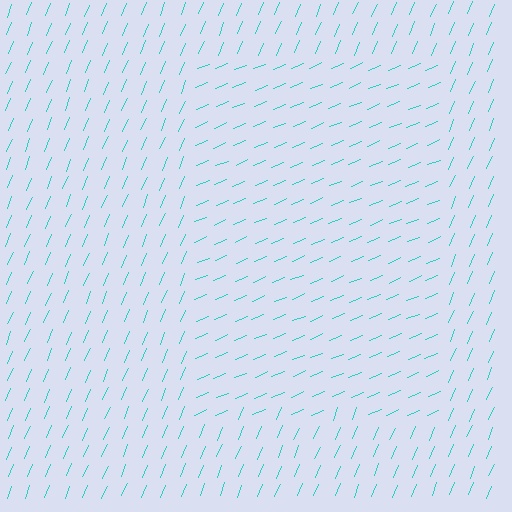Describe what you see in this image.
The image is filled with small cyan line segments. A rectangle region in the image has lines oriented differently from the surrounding lines, creating a visible texture boundary.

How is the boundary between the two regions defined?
The boundary is defined purely by a change in line orientation (approximately 45 degrees difference). All lines are the same color and thickness.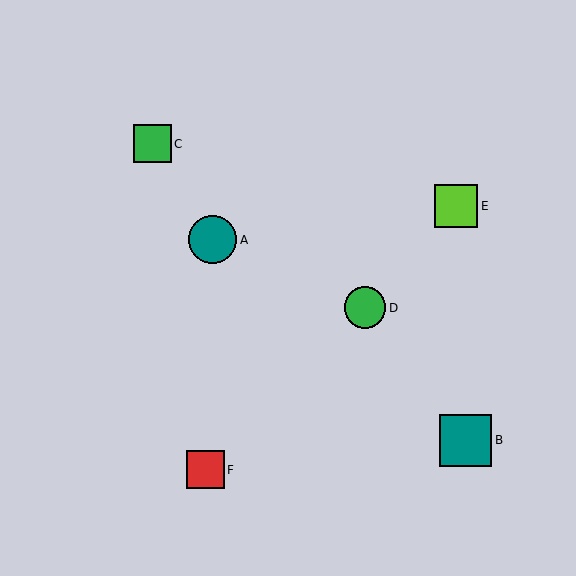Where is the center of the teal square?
The center of the teal square is at (466, 440).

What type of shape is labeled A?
Shape A is a teal circle.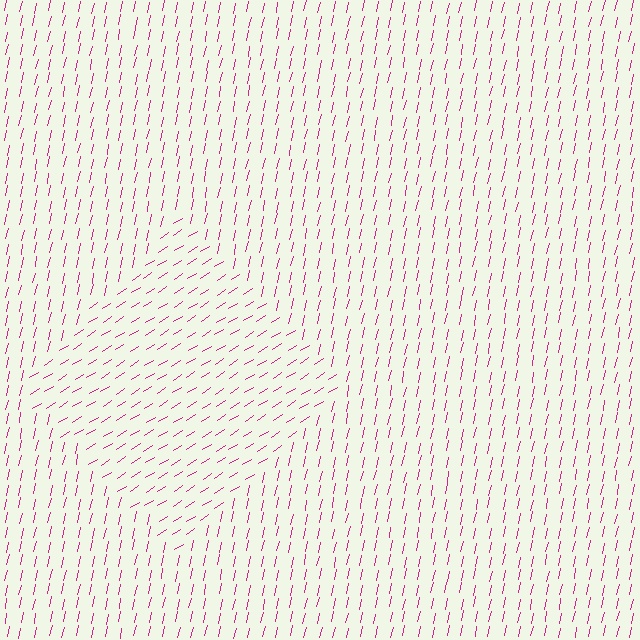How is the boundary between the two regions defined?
The boundary is defined purely by a change in line orientation (approximately 45 degrees difference). All lines are the same color and thickness.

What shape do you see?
I see a diamond.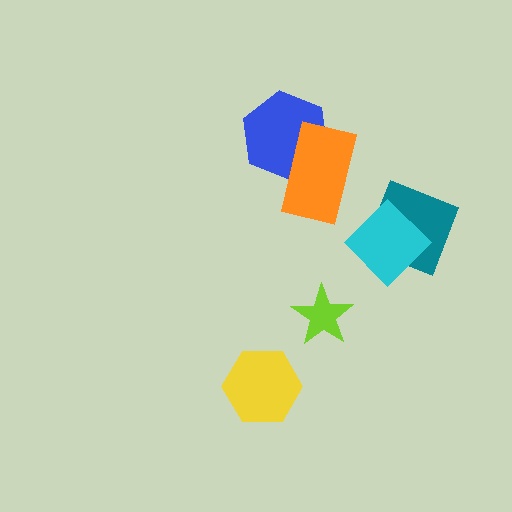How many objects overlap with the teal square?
1 object overlaps with the teal square.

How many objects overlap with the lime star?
0 objects overlap with the lime star.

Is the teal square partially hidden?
Yes, it is partially covered by another shape.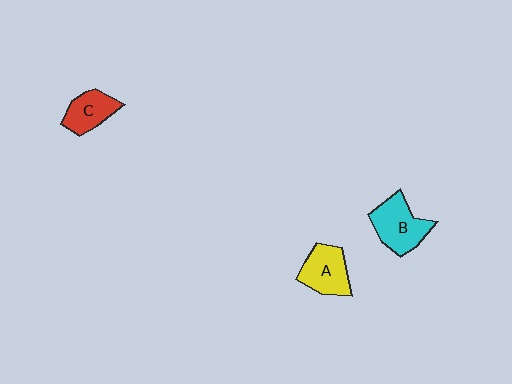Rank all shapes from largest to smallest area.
From largest to smallest: B (cyan), A (yellow), C (red).